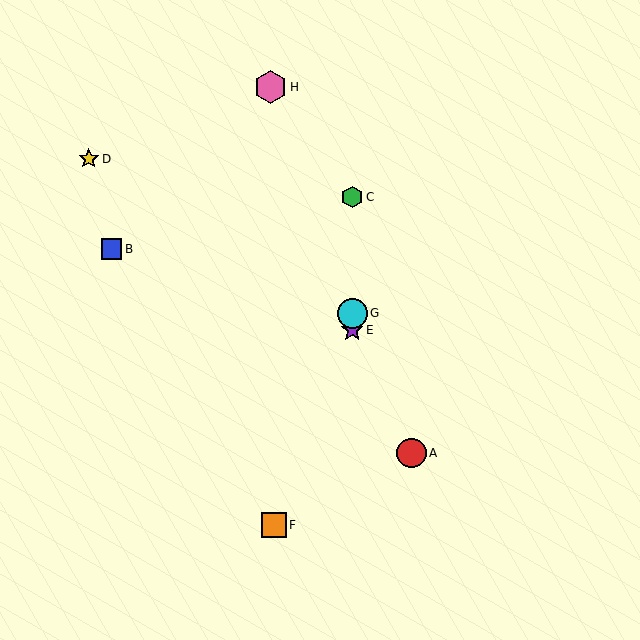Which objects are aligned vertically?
Objects C, E, G are aligned vertically.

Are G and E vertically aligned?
Yes, both are at x≈352.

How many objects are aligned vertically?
3 objects (C, E, G) are aligned vertically.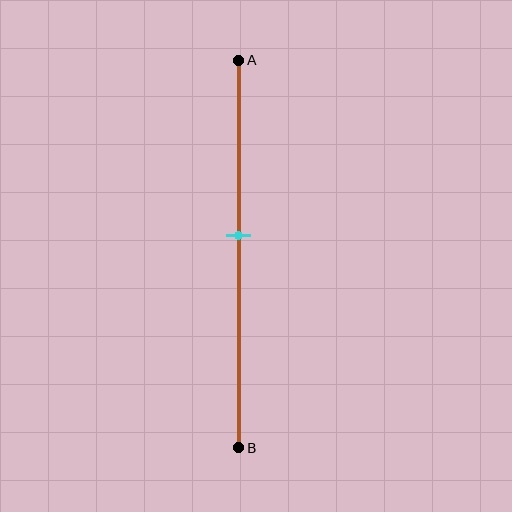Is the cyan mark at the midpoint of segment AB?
No, the mark is at about 45% from A, not at the 50% midpoint.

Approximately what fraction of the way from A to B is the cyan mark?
The cyan mark is approximately 45% of the way from A to B.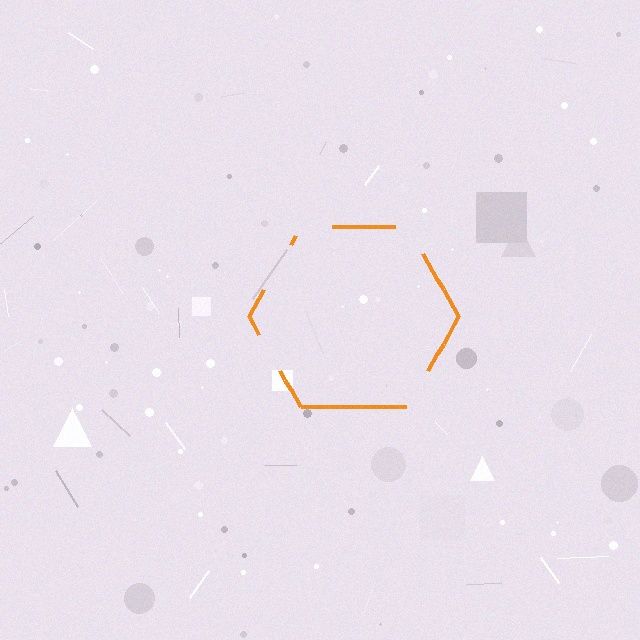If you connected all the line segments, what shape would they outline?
They would outline a hexagon.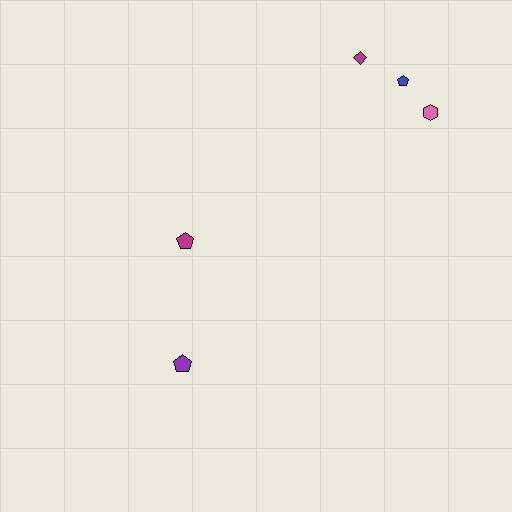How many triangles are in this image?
There are no triangles.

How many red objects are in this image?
There are no red objects.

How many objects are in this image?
There are 5 objects.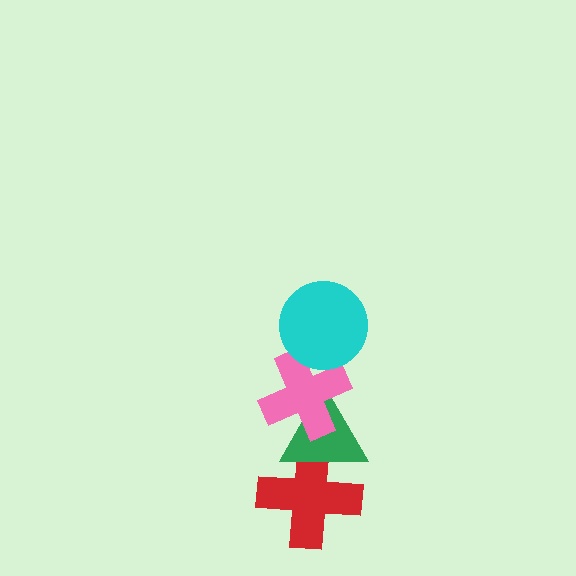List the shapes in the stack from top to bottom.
From top to bottom: the cyan circle, the pink cross, the green triangle, the red cross.